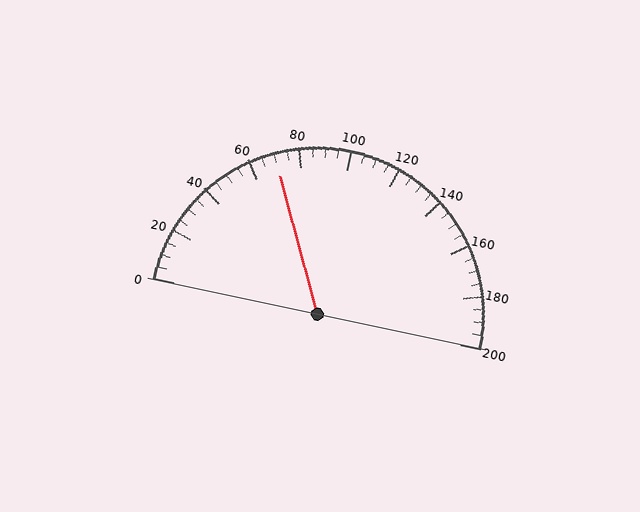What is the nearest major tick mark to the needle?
The nearest major tick mark is 80.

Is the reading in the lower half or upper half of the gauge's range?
The reading is in the lower half of the range (0 to 200).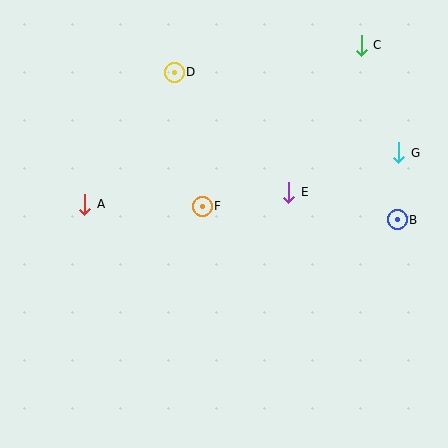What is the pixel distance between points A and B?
The distance between A and B is 313 pixels.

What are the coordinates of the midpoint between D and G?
The midpoint between D and G is at (287, 113).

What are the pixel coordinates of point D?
Point D is at (174, 72).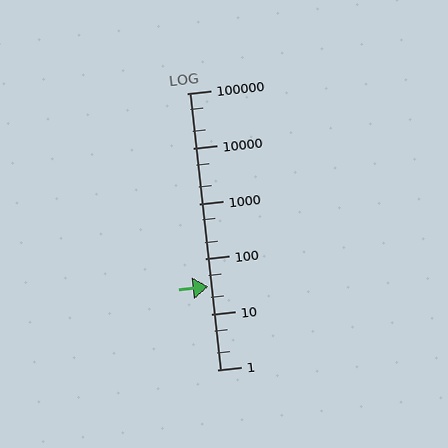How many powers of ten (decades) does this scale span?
The scale spans 5 decades, from 1 to 100000.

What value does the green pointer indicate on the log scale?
The pointer indicates approximately 32.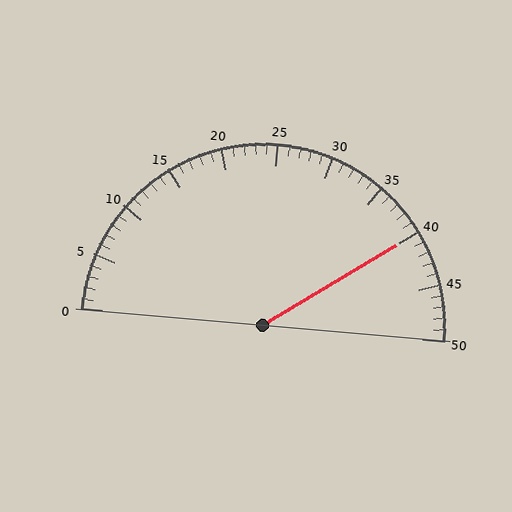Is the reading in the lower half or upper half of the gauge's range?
The reading is in the upper half of the range (0 to 50).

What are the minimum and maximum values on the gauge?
The gauge ranges from 0 to 50.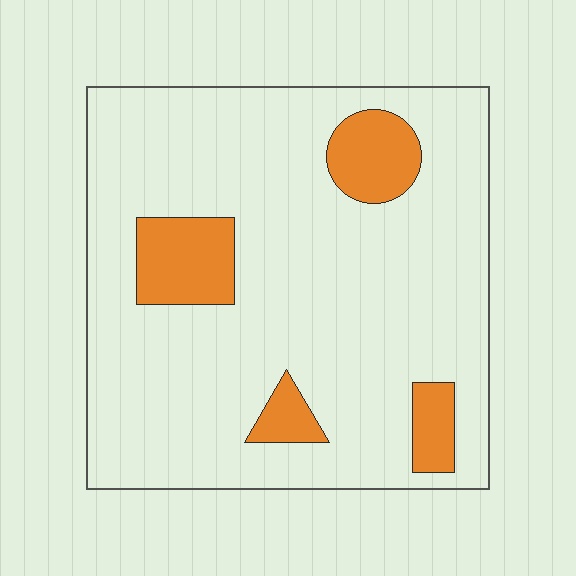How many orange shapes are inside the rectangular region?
4.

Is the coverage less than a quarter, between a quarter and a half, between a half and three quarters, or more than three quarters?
Less than a quarter.